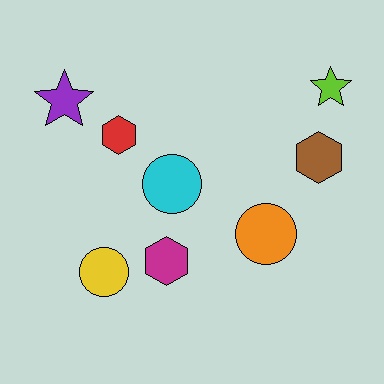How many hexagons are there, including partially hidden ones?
There are 3 hexagons.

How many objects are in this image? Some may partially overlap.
There are 8 objects.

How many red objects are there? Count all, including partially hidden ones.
There is 1 red object.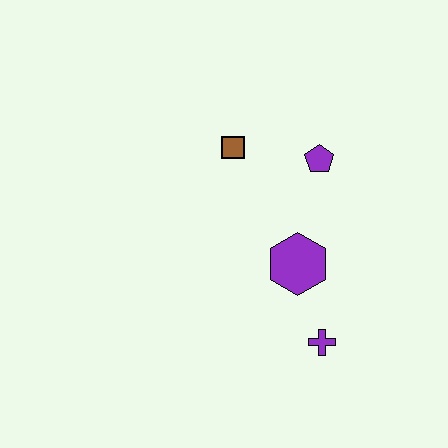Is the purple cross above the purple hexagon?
No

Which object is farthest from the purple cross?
The brown square is farthest from the purple cross.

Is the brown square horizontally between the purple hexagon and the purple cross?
No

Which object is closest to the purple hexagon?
The purple cross is closest to the purple hexagon.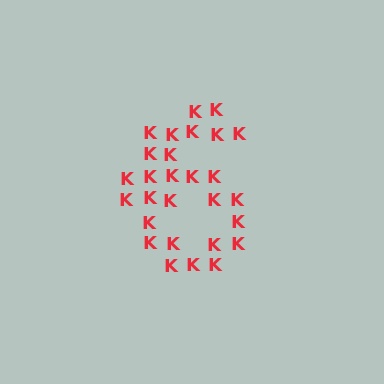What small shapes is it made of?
It is made of small letter K's.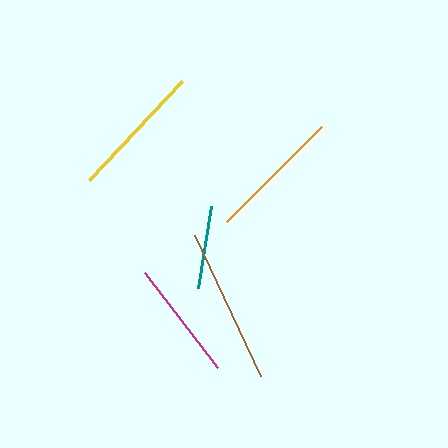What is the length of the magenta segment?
The magenta segment is approximately 120 pixels long.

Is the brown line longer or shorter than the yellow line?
The brown line is longer than the yellow line.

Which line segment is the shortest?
The teal line is the shortest at approximately 82 pixels.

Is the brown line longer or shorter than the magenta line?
The brown line is longer than the magenta line.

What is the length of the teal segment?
The teal segment is approximately 82 pixels long.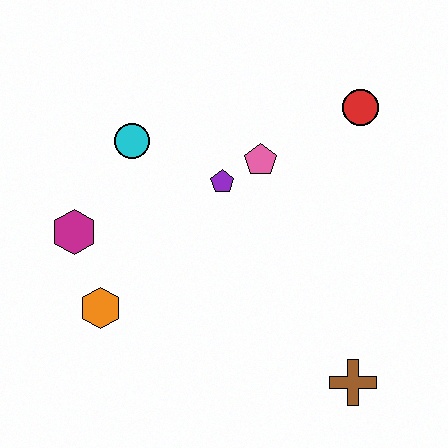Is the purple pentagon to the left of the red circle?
Yes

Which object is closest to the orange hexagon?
The magenta hexagon is closest to the orange hexagon.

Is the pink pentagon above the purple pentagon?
Yes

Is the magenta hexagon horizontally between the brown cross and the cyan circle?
No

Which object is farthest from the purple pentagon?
The brown cross is farthest from the purple pentagon.